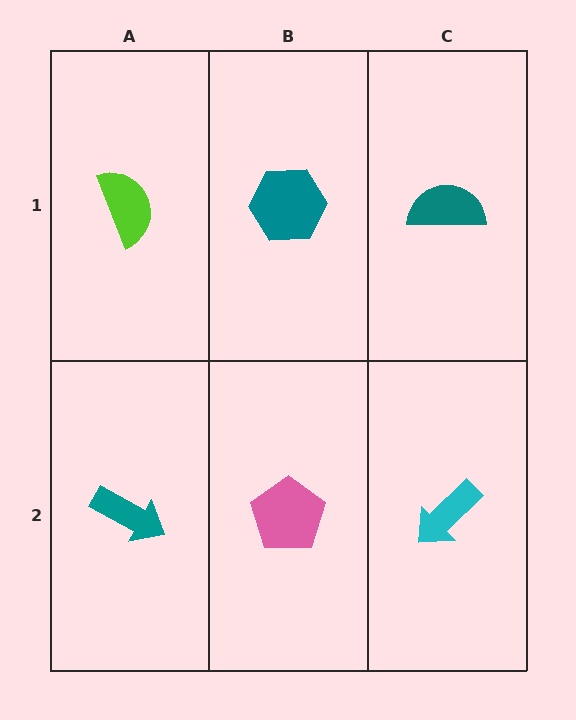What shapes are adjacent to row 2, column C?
A teal semicircle (row 1, column C), a pink pentagon (row 2, column B).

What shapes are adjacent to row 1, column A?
A teal arrow (row 2, column A), a teal hexagon (row 1, column B).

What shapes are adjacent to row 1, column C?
A cyan arrow (row 2, column C), a teal hexagon (row 1, column B).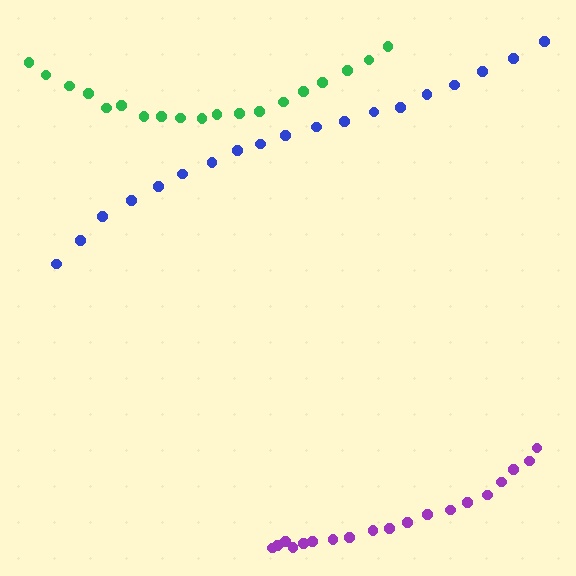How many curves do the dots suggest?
There are 3 distinct paths.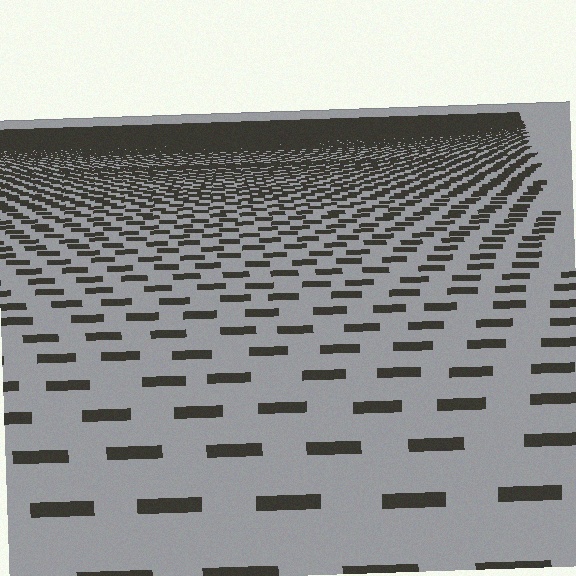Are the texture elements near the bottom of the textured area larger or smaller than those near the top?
Larger. Near the bottom, elements are closer to the viewer and appear at a bigger on-screen size.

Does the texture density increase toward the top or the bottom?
Density increases toward the top.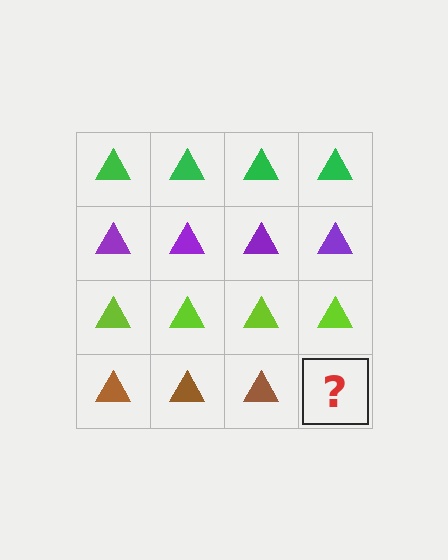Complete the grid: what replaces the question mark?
The question mark should be replaced with a brown triangle.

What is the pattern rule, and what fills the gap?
The rule is that each row has a consistent color. The gap should be filled with a brown triangle.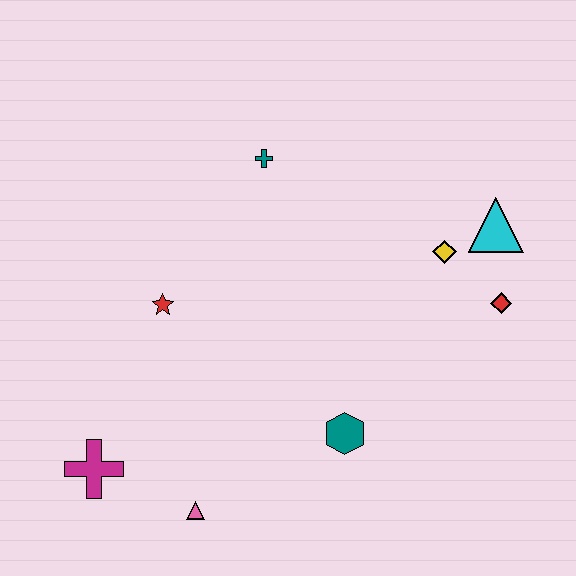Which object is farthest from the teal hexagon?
The teal cross is farthest from the teal hexagon.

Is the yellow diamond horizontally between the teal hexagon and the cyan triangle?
Yes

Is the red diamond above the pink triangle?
Yes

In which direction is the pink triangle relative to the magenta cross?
The pink triangle is to the right of the magenta cross.